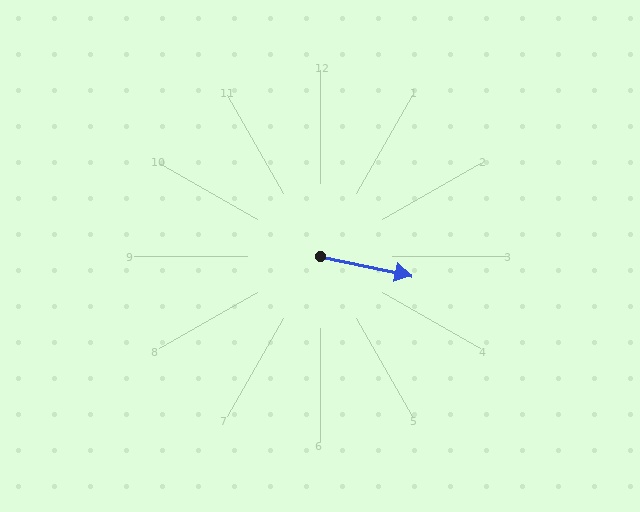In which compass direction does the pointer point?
East.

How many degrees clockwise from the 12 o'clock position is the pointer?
Approximately 102 degrees.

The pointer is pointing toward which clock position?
Roughly 3 o'clock.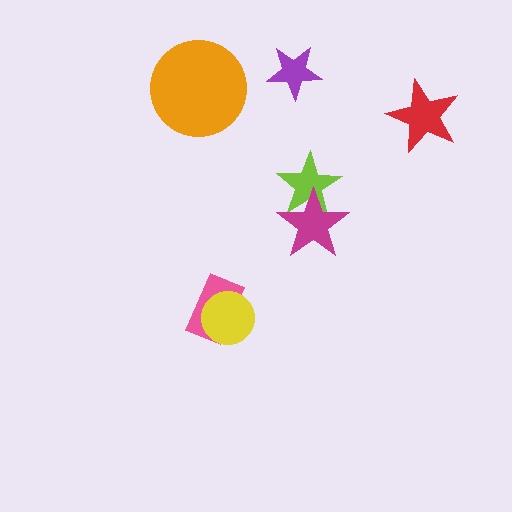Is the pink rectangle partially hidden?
Yes, it is partially covered by another shape.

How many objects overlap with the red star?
0 objects overlap with the red star.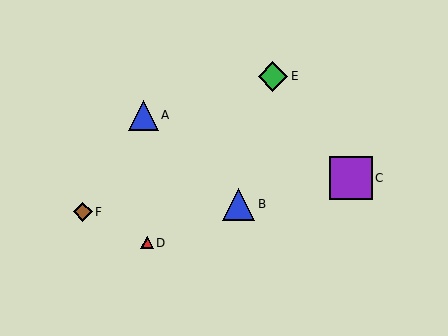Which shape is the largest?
The purple square (labeled C) is the largest.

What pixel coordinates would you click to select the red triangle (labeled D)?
Click at (147, 243) to select the red triangle D.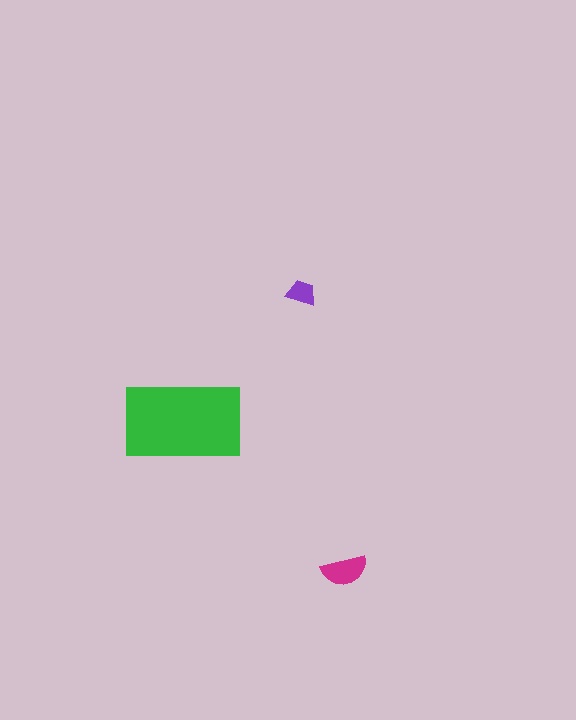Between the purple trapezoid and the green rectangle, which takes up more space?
The green rectangle.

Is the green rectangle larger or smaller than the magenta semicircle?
Larger.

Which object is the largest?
The green rectangle.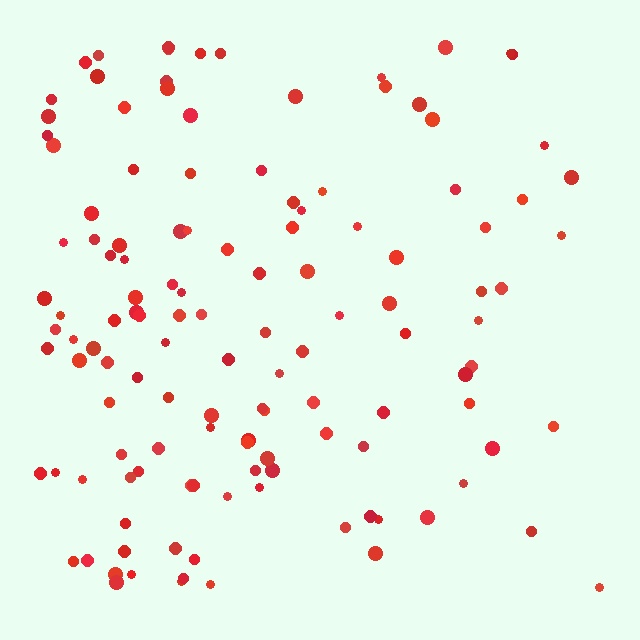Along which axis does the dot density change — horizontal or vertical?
Horizontal.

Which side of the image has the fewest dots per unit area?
The right.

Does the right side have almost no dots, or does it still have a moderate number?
Still a moderate number, just noticeably fewer than the left.